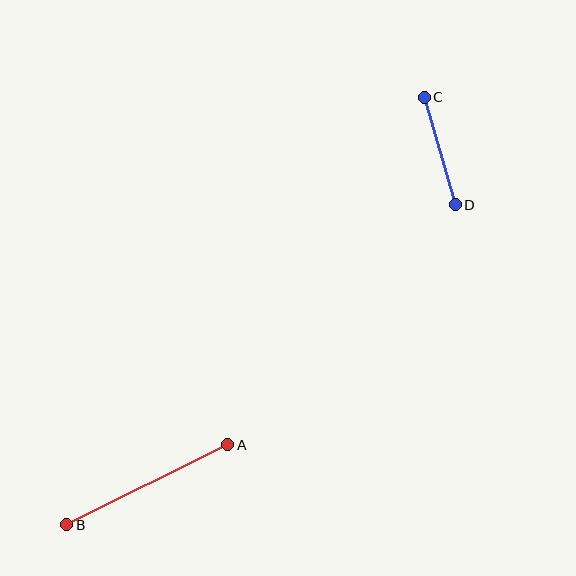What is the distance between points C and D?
The distance is approximately 112 pixels.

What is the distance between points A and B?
The distance is approximately 180 pixels.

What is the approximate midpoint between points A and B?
The midpoint is at approximately (147, 485) pixels.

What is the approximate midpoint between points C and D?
The midpoint is at approximately (440, 151) pixels.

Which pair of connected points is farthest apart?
Points A and B are farthest apart.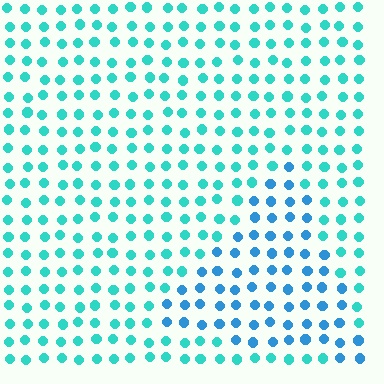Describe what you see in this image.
The image is filled with small cyan elements in a uniform arrangement. A triangle-shaped region is visible where the elements are tinted to a slightly different hue, forming a subtle color boundary.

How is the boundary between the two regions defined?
The boundary is defined purely by a slight shift in hue (about 31 degrees). Spacing, size, and orientation are identical on both sides.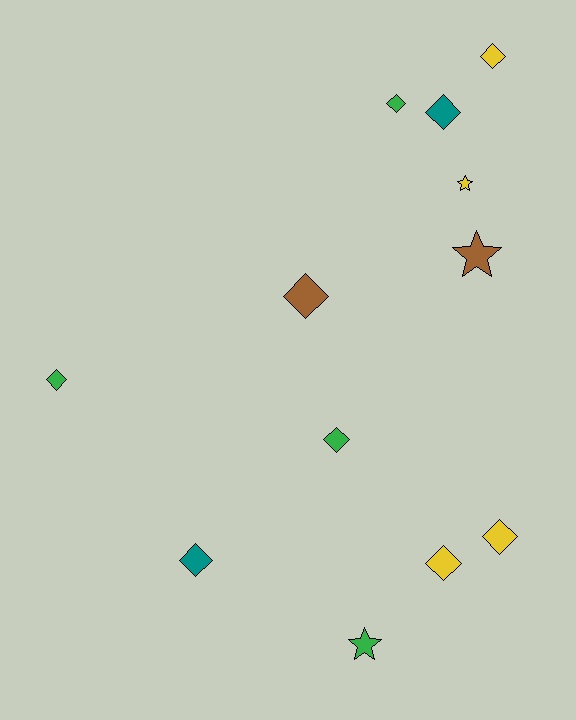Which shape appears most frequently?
Diamond, with 9 objects.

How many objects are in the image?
There are 12 objects.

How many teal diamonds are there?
There are 2 teal diamonds.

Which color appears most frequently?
Green, with 4 objects.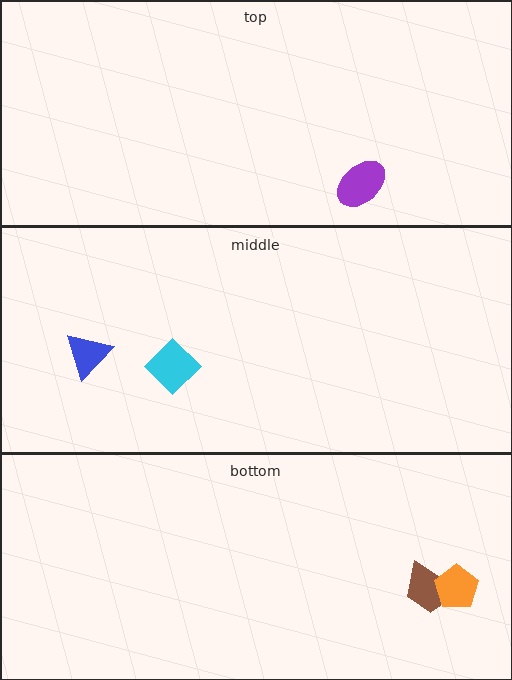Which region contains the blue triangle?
The middle region.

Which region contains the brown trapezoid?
The bottom region.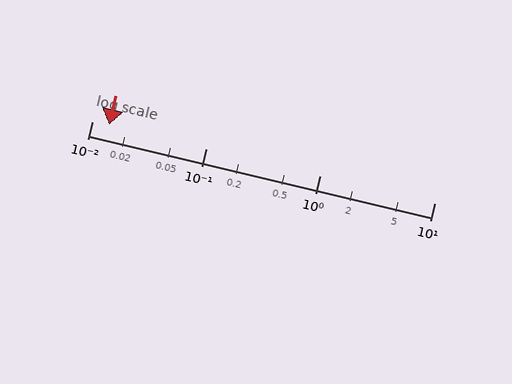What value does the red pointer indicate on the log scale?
The pointer indicates approximately 0.014.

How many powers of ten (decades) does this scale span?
The scale spans 3 decades, from 0.01 to 10.